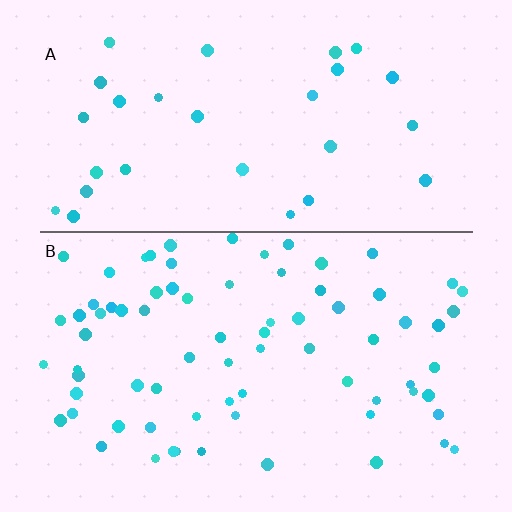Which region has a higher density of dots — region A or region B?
B (the bottom).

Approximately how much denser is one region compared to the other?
Approximately 2.5× — region B over region A.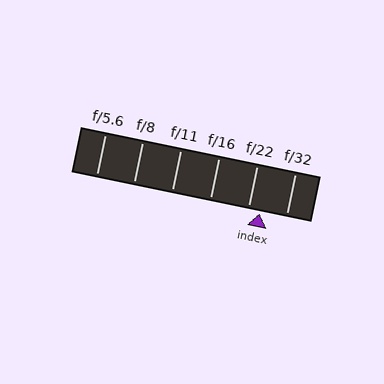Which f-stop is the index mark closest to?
The index mark is closest to f/22.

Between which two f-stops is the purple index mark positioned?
The index mark is between f/22 and f/32.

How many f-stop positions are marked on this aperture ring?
There are 6 f-stop positions marked.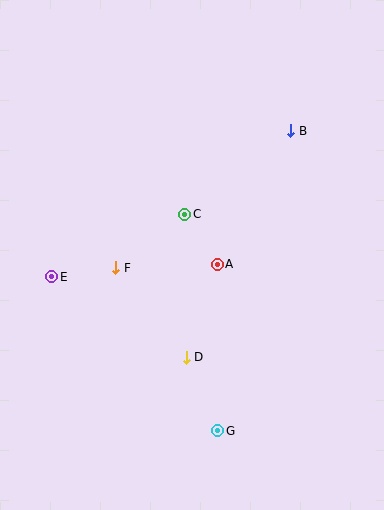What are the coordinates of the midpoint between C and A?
The midpoint between C and A is at (201, 239).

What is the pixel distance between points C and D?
The distance between C and D is 143 pixels.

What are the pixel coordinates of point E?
Point E is at (52, 277).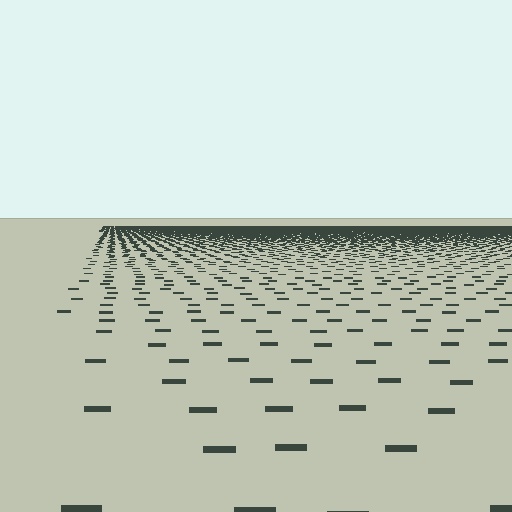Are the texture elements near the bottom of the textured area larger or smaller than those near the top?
Larger. Near the bottom, elements are closer to the viewer and appear at a bigger on-screen size.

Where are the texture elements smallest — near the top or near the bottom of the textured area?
Near the top.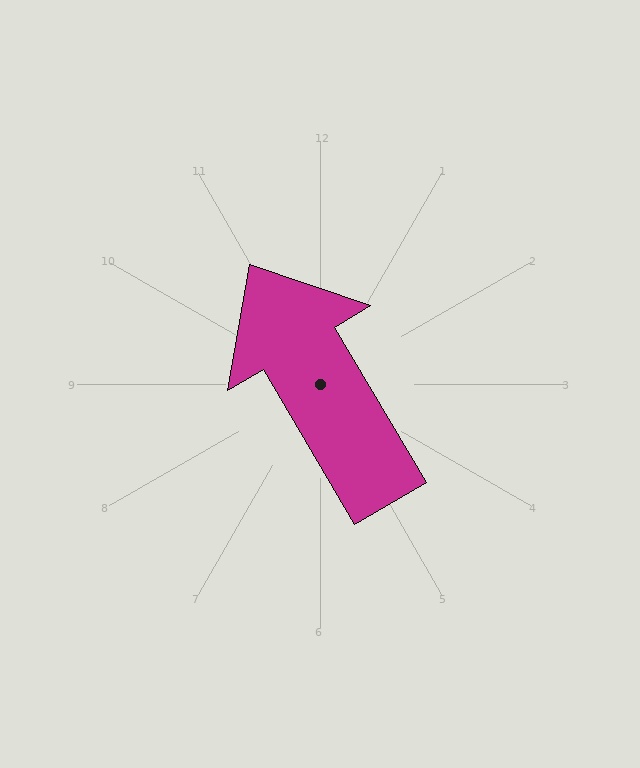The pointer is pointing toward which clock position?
Roughly 11 o'clock.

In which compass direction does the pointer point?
Northwest.